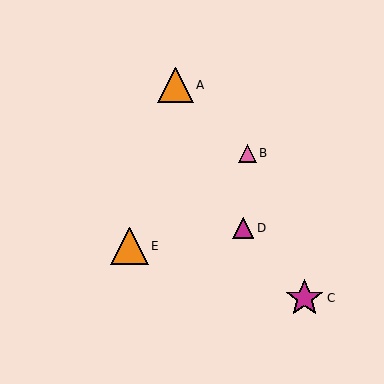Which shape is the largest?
The orange triangle (labeled E) is the largest.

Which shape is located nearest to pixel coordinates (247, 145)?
The pink triangle (labeled B) at (247, 153) is nearest to that location.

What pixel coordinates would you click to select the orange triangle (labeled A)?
Click at (175, 85) to select the orange triangle A.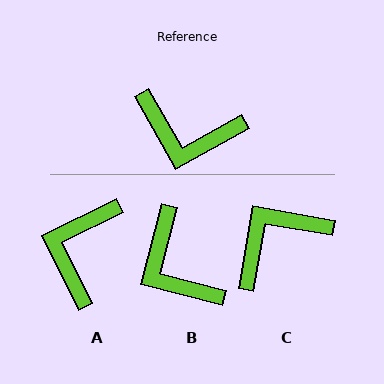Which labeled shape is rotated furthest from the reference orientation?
C, about 129 degrees away.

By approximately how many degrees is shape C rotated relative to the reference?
Approximately 129 degrees clockwise.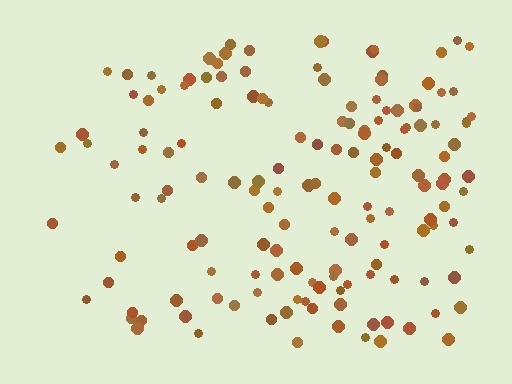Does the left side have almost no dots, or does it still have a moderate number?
Still a moderate number, just noticeably fewer than the right.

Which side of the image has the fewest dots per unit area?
The left.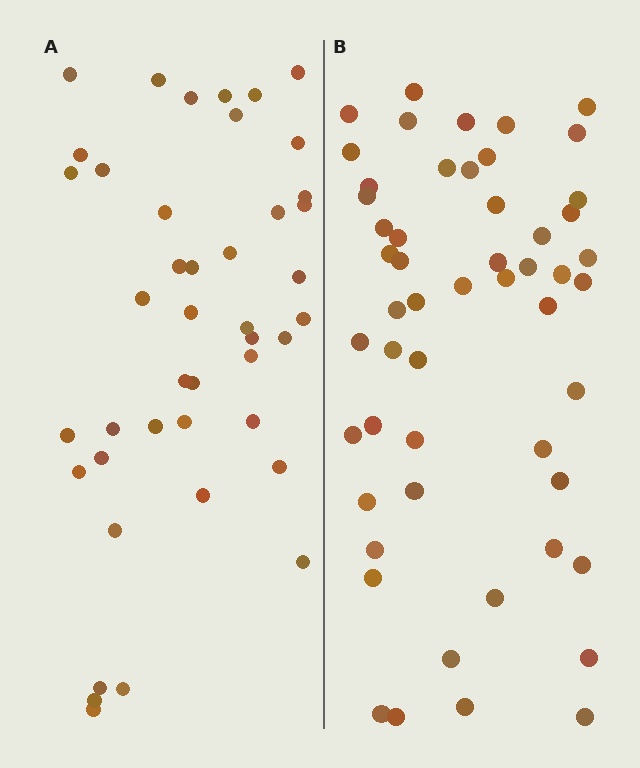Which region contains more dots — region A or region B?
Region B (the right region) has more dots.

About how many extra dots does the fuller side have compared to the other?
Region B has roughly 10 or so more dots than region A.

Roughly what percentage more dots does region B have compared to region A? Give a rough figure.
About 25% more.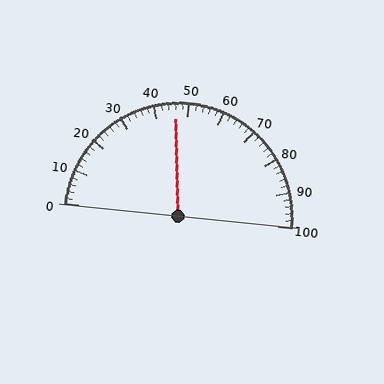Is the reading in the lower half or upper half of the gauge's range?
The reading is in the lower half of the range (0 to 100).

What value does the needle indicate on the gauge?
The needle indicates approximately 46.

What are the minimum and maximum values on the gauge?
The gauge ranges from 0 to 100.